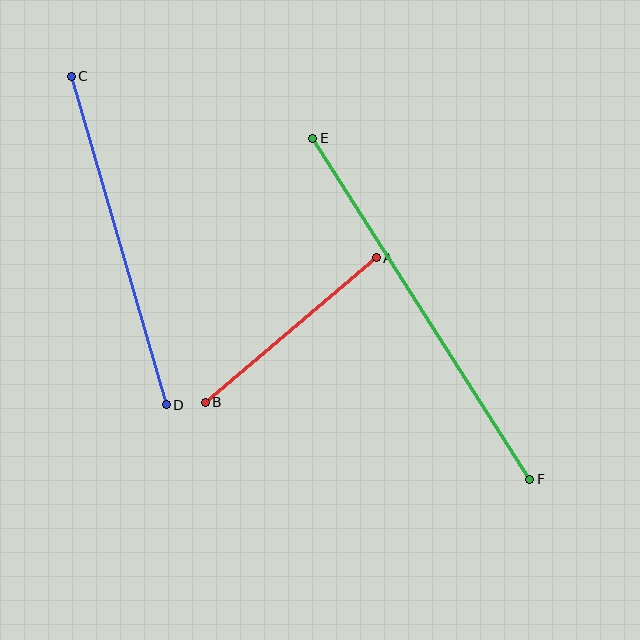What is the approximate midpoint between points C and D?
The midpoint is at approximately (119, 241) pixels.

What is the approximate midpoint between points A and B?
The midpoint is at approximately (291, 330) pixels.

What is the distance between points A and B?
The distance is approximately 224 pixels.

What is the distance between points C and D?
The distance is approximately 342 pixels.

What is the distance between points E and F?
The distance is approximately 404 pixels.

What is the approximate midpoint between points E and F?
The midpoint is at approximately (421, 309) pixels.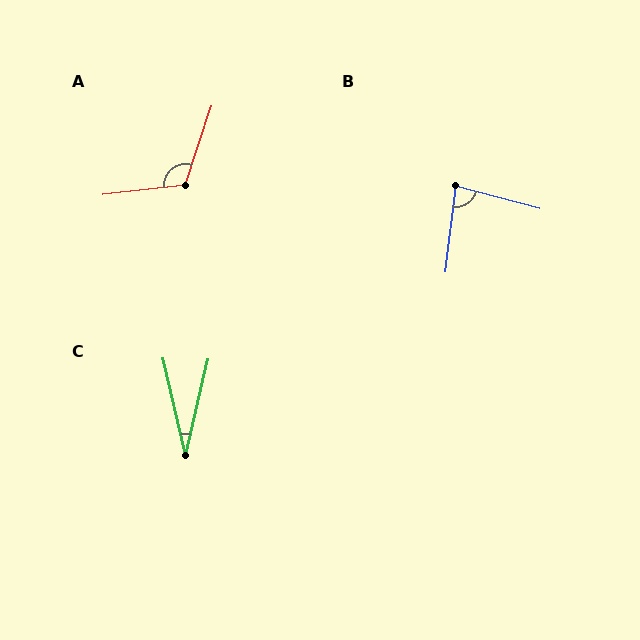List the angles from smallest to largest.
C (27°), B (82°), A (115°).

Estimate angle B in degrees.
Approximately 82 degrees.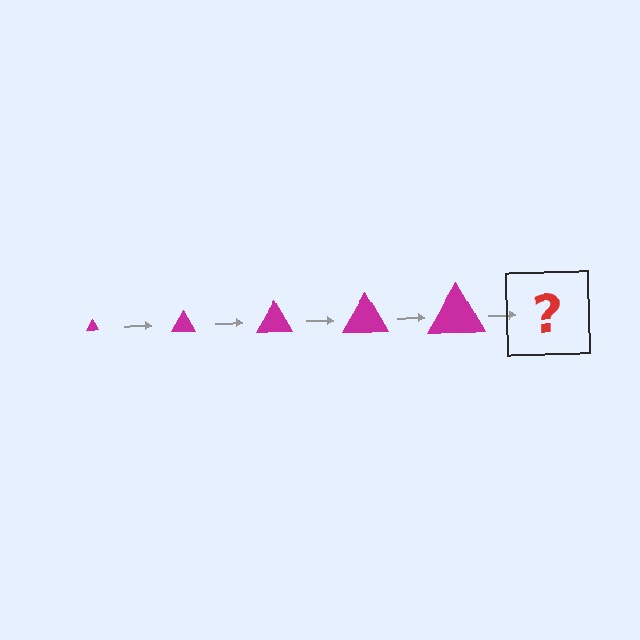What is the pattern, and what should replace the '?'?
The pattern is that the triangle gets progressively larger each step. The '?' should be a magenta triangle, larger than the previous one.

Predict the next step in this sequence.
The next step is a magenta triangle, larger than the previous one.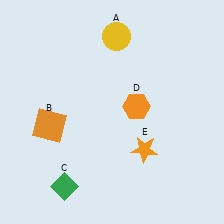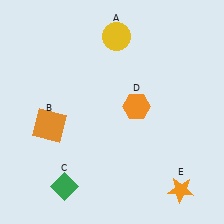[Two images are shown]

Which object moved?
The orange star (E) moved down.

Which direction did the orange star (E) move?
The orange star (E) moved down.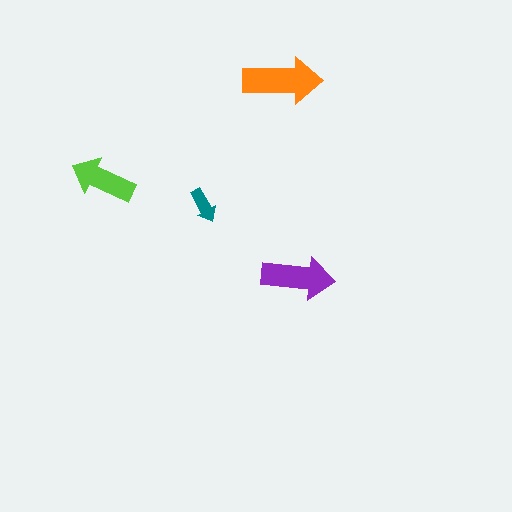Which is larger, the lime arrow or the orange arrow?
The orange one.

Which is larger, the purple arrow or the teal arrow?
The purple one.